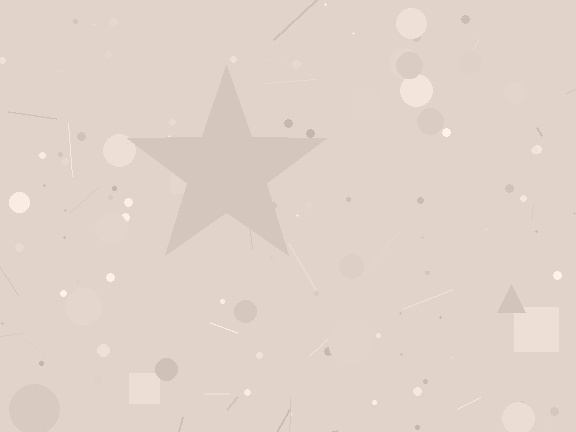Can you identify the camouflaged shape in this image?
The camouflaged shape is a star.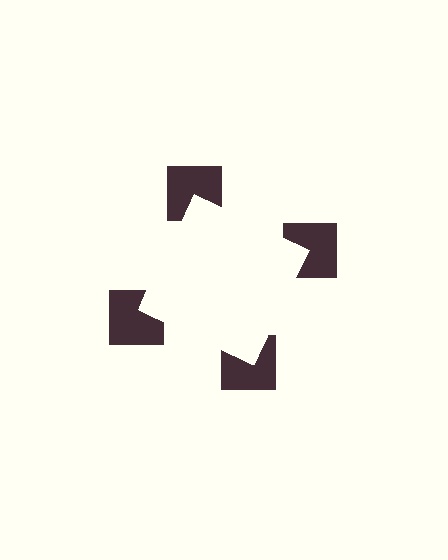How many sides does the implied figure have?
4 sides.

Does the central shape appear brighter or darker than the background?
It typically appears slightly brighter than the background, even though no actual brightness change is drawn.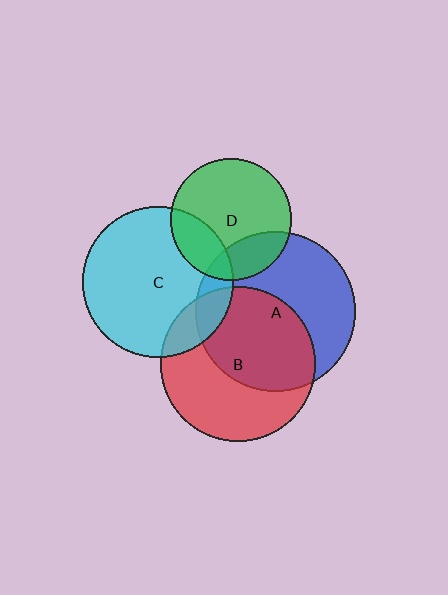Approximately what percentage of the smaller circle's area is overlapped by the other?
Approximately 15%.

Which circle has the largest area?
Circle A (blue).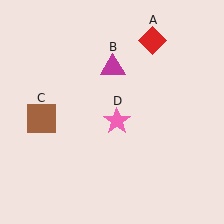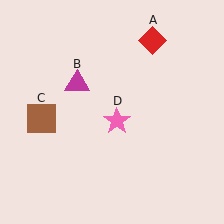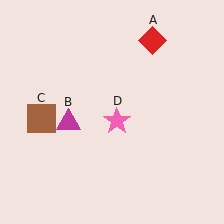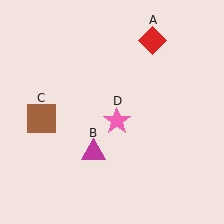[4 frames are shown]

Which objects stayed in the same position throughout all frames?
Red diamond (object A) and brown square (object C) and pink star (object D) remained stationary.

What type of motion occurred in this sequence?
The magenta triangle (object B) rotated counterclockwise around the center of the scene.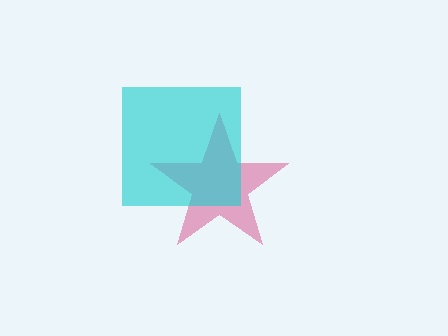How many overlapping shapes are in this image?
There are 2 overlapping shapes in the image.